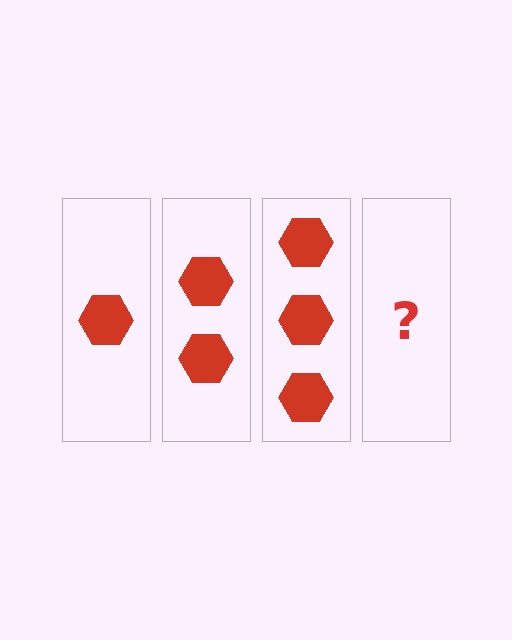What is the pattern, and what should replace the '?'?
The pattern is that each step adds one more hexagon. The '?' should be 4 hexagons.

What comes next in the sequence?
The next element should be 4 hexagons.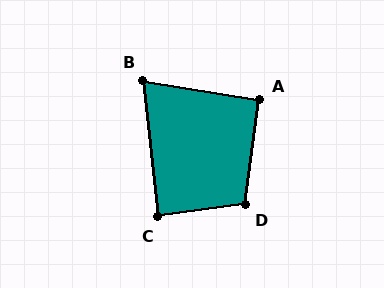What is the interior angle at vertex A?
Approximately 92 degrees (approximately right).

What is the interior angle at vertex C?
Approximately 88 degrees (approximately right).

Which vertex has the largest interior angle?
D, at approximately 105 degrees.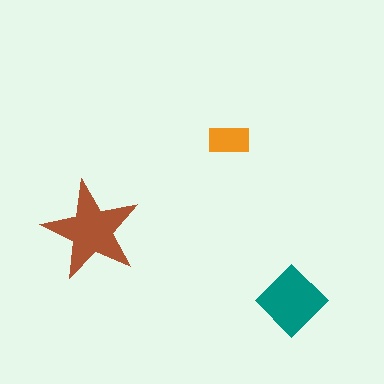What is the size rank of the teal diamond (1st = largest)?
2nd.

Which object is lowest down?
The teal diamond is bottommost.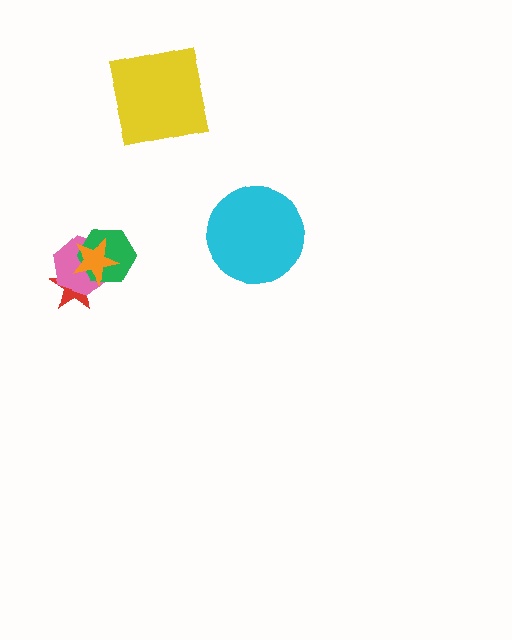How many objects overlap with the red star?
3 objects overlap with the red star.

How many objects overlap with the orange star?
3 objects overlap with the orange star.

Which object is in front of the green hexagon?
The orange star is in front of the green hexagon.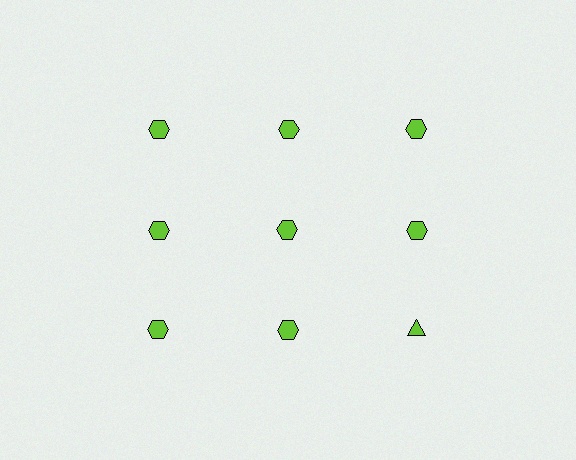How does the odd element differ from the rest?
It has a different shape: triangle instead of hexagon.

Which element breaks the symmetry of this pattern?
The lime triangle in the third row, center column breaks the symmetry. All other shapes are lime hexagons.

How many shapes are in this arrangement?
There are 9 shapes arranged in a grid pattern.